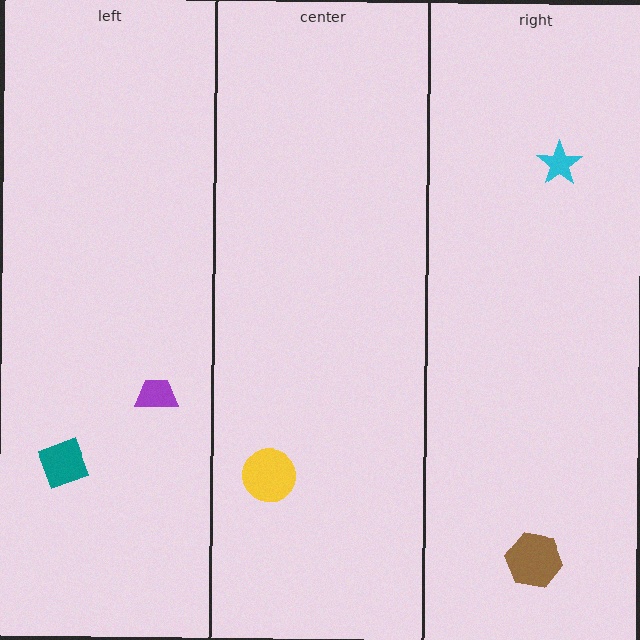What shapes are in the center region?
The yellow circle.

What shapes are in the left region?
The purple trapezoid, the teal diamond.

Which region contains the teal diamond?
The left region.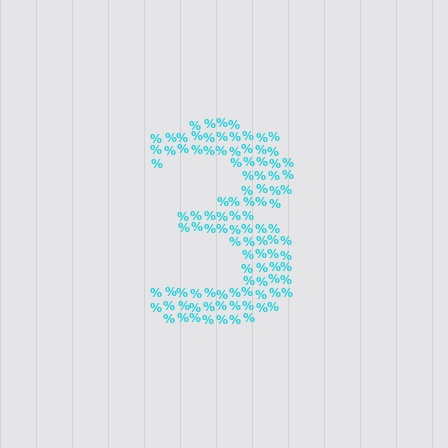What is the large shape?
The large shape is the digit 3.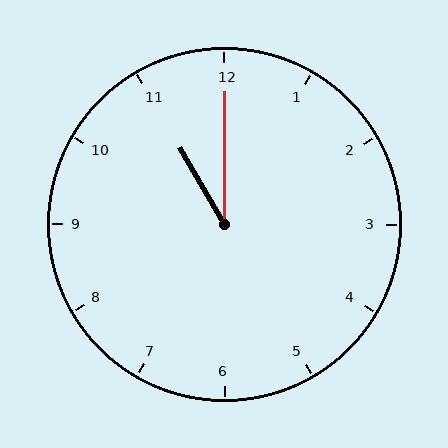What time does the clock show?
11:00.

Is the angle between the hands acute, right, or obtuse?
It is acute.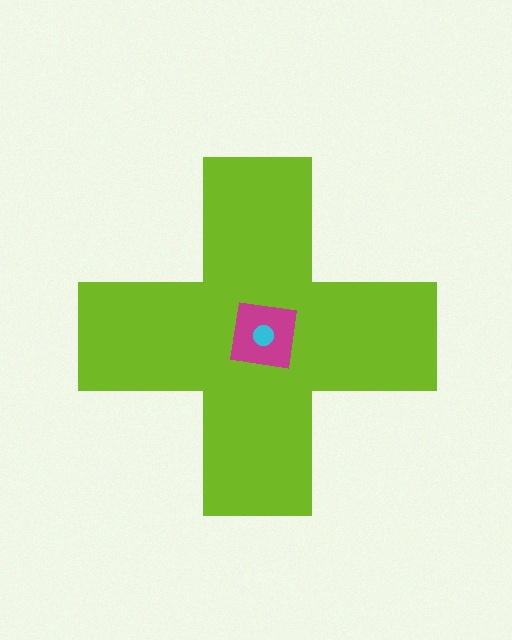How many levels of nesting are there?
3.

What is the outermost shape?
The lime cross.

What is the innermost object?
The cyan circle.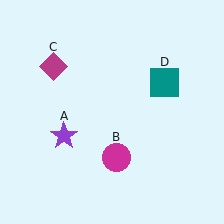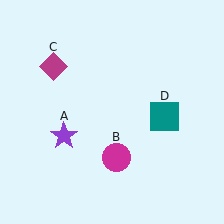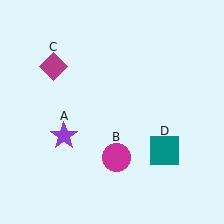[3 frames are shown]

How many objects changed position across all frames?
1 object changed position: teal square (object D).